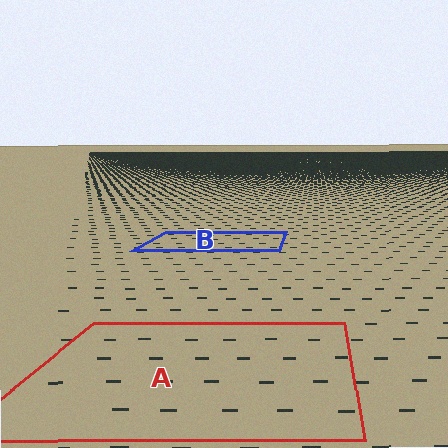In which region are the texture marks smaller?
The texture marks are smaller in region B, because it is farther away.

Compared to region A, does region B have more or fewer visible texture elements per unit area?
Region B has more texture elements per unit area — they are packed more densely because it is farther away.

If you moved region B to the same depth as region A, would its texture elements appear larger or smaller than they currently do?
They would appear larger. At a closer depth, the same texture elements are projected at a bigger on-screen size.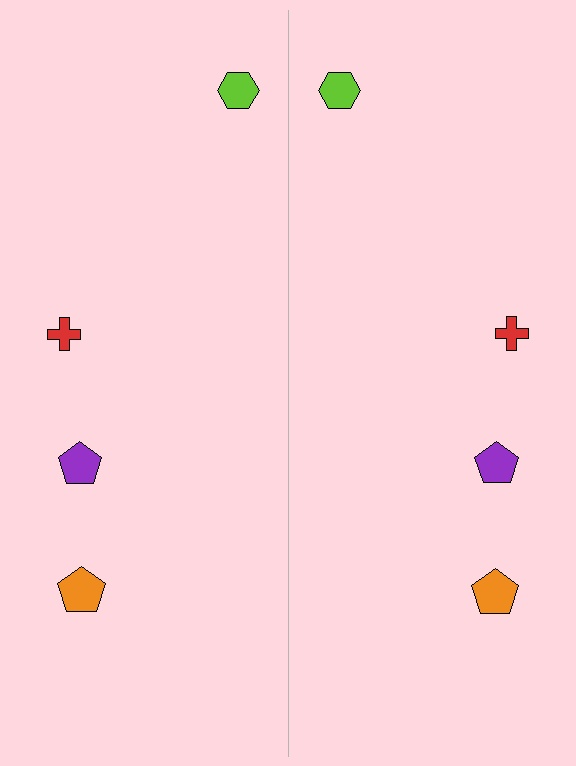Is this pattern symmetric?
Yes, this pattern has bilateral (reflection) symmetry.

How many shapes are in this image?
There are 8 shapes in this image.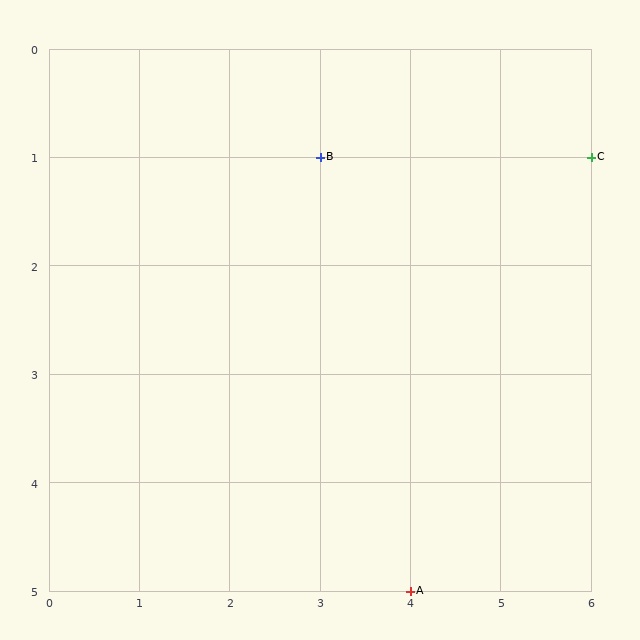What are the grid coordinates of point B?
Point B is at grid coordinates (3, 1).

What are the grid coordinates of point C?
Point C is at grid coordinates (6, 1).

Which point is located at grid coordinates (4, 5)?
Point A is at (4, 5).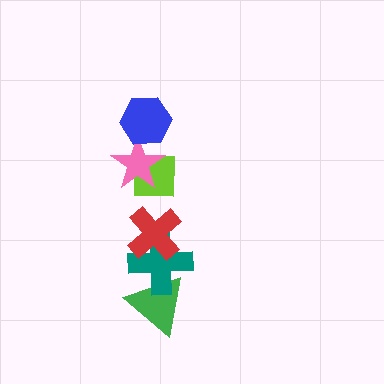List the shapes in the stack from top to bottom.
From top to bottom: the blue hexagon, the pink star, the lime square, the red cross, the teal cross, the green triangle.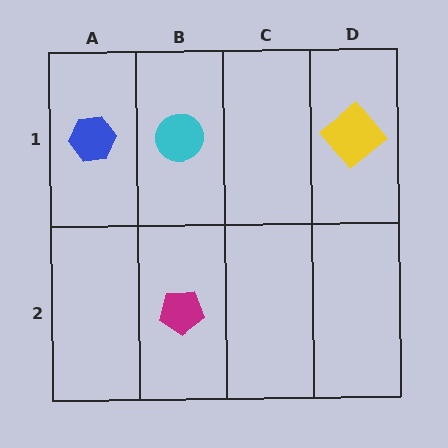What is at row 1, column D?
A yellow diamond.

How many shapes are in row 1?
3 shapes.